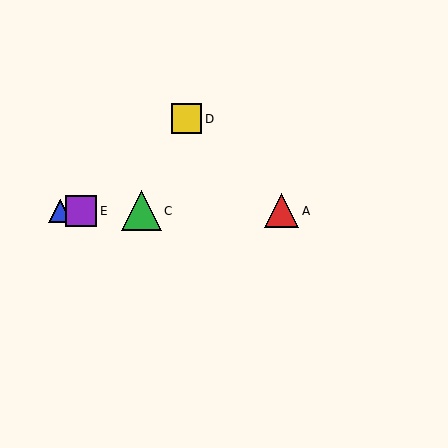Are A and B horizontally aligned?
Yes, both are at y≈211.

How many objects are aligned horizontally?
4 objects (A, B, C, E) are aligned horizontally.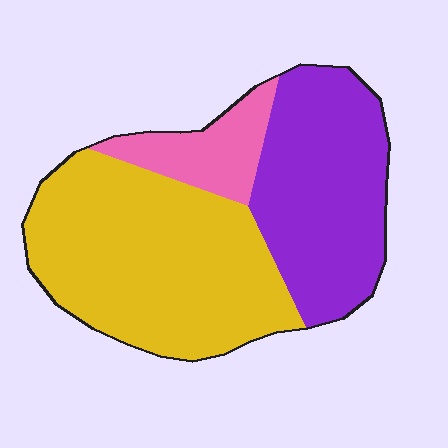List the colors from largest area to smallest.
From largest to smallest: yellow, purple, pink.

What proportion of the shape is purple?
Purple covers roughly 35% of the shape.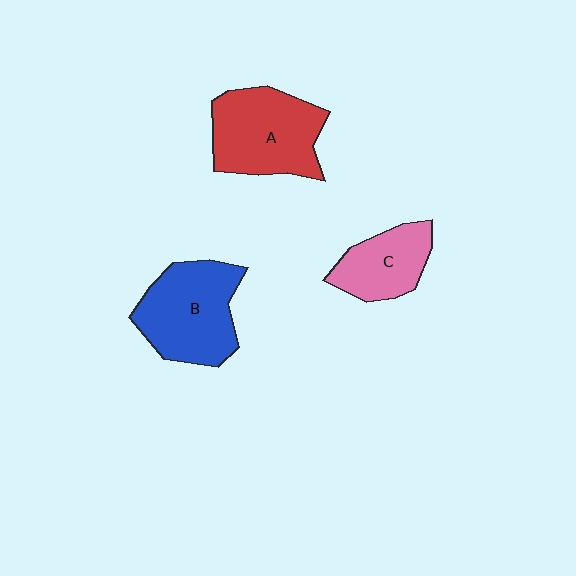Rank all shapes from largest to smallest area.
From largest to smallest: B (blue), A (red), C (pink).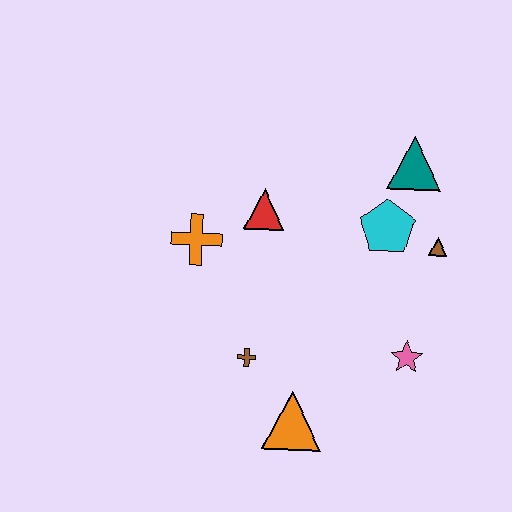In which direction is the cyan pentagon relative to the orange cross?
The cyan pentagon is to the right of the orange cross.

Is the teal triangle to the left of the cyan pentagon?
No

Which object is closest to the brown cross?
The orange triangle is closest to the brown cross.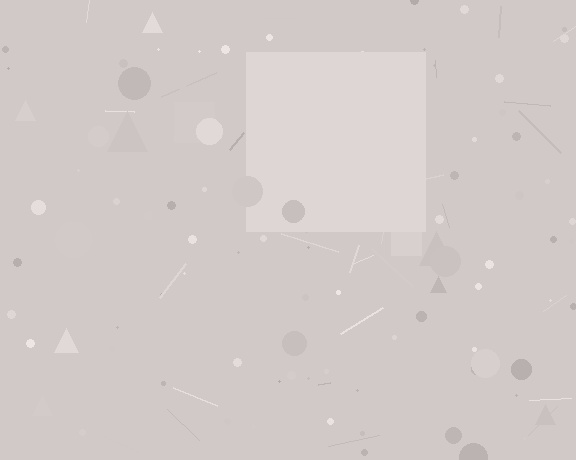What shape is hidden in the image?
A square is hidden in the image.